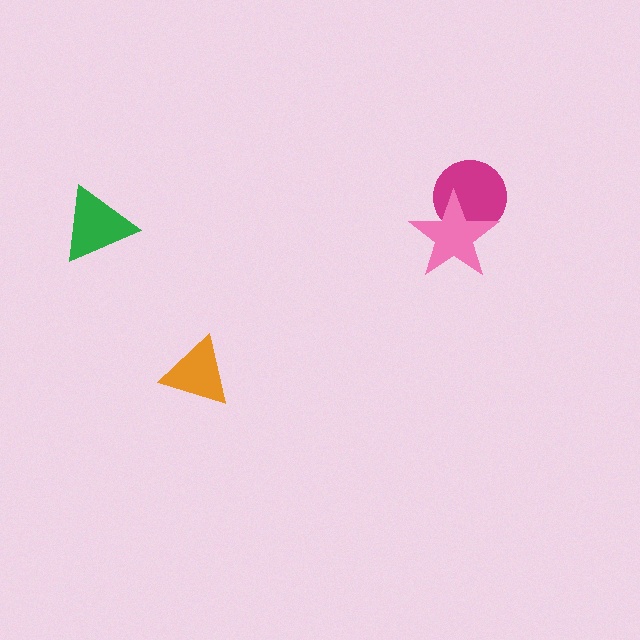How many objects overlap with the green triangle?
0 objects overlap with the green triangle.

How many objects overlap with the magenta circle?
1 object overlaps with the magenta circle.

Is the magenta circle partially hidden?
Yes, it is partially covered by another shape.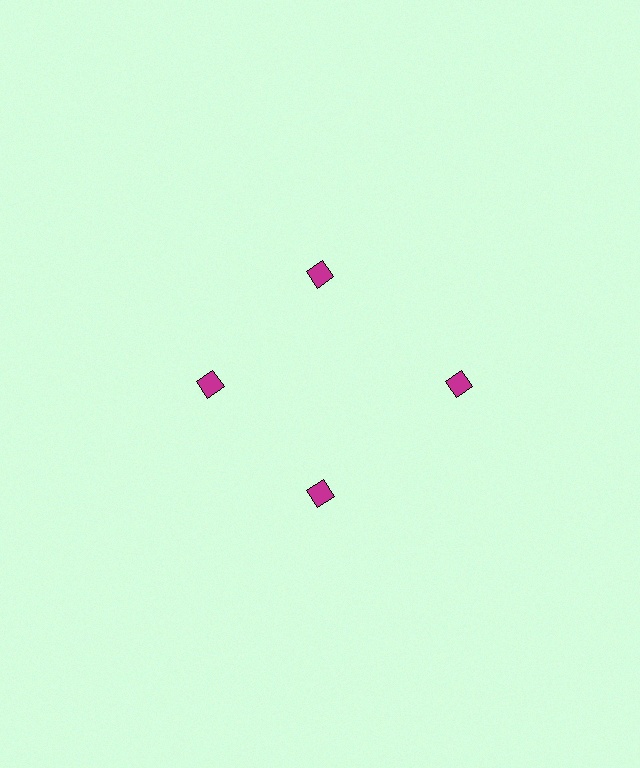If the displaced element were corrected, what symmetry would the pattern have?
It would have 4-fold rotational symmetry — the pattern would map onto itself every 90 degrees.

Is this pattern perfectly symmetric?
No. The 4 magenta squares are arranged in a ring, but one element near the 3 o'clock position is pushed outward from the center, breaking the 4-fold rotational symmetry.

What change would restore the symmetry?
The symmetry would be restored by moving it inward, back onto the ring so that all 4 squares sit at equal angles and equal distance from the center.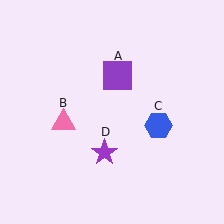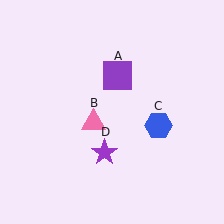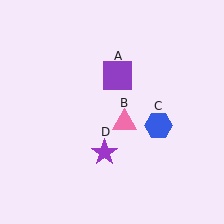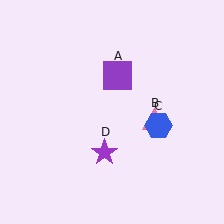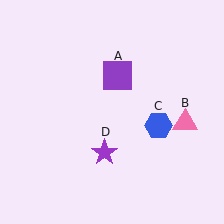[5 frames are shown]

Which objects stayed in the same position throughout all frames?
Purple square (object A) and blue hexagon (object C) and purple star (object D) remained stationary.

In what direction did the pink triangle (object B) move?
The pink triangle (object B) moved right.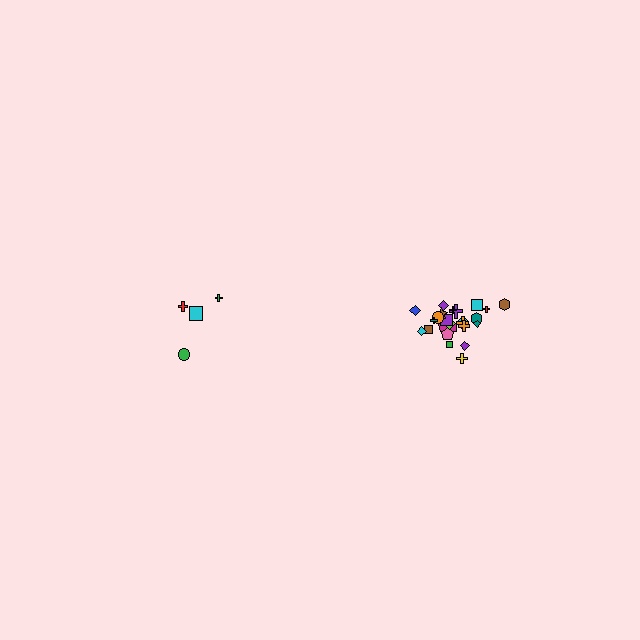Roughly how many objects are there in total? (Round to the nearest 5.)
Roughly 30 objects in total.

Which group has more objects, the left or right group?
The right group.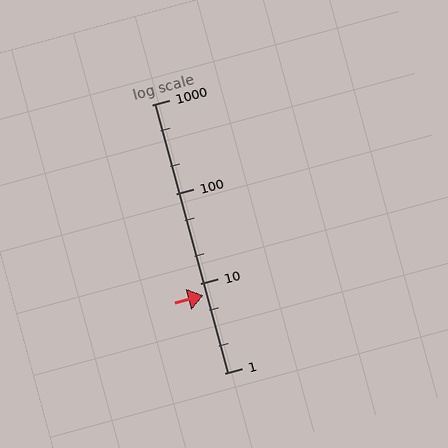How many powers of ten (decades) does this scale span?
The scale spans 3 decades, from 1 to 1000.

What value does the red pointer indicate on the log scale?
The pointer indicates approximately 7.3.